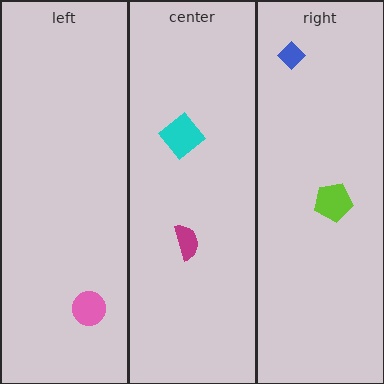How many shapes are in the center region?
2.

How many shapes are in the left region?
1.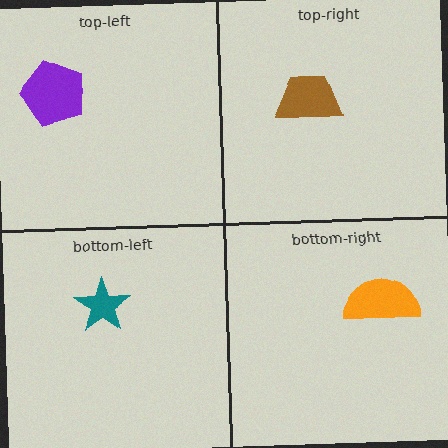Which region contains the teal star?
The bottom-left region.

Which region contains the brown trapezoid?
The top-right region.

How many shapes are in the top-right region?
1.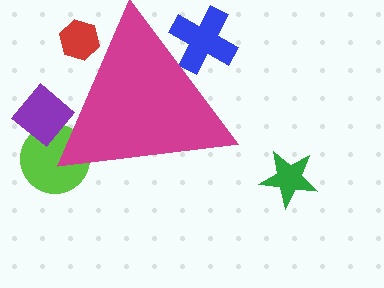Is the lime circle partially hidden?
Yes, the lime circle is partially hidden behind the magenta triangle.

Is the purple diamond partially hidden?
Yes, the purple diamond is partially hidden behind the magenta triangle.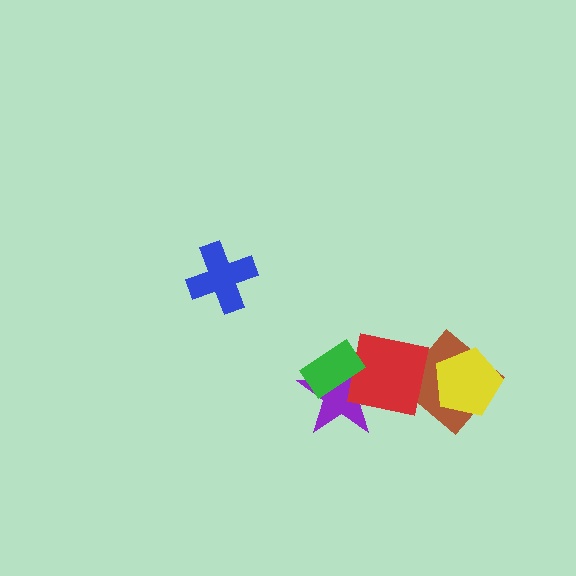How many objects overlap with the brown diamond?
2 objects overlap with the brown diamond.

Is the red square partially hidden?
Yes, it is partially covered by another shape.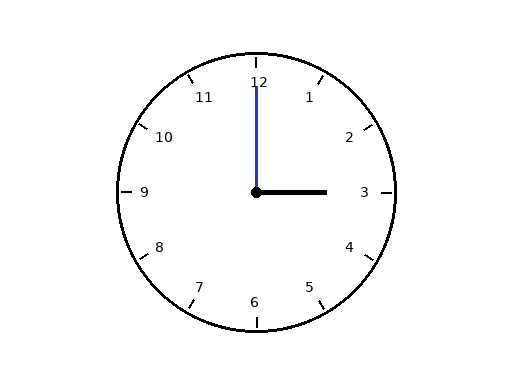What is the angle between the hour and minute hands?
Approximately 90 degrees.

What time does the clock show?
3:00.